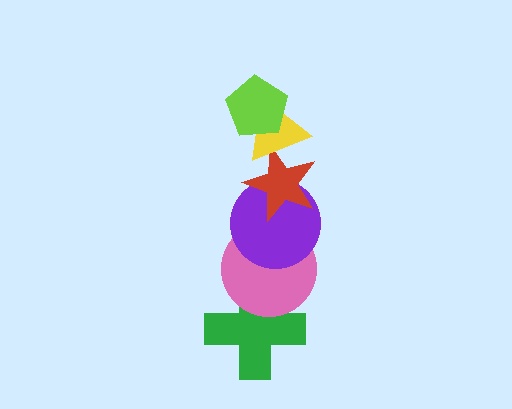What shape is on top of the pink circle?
The purple circle is on top of the pink circle.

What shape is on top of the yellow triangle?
The lime pentagon is on top of the yellow triangle.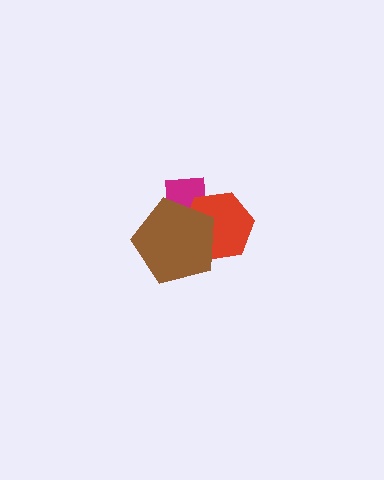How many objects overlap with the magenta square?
2 objects overlap with the magenta square.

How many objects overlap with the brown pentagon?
2 objects overlap with the brown pentagon.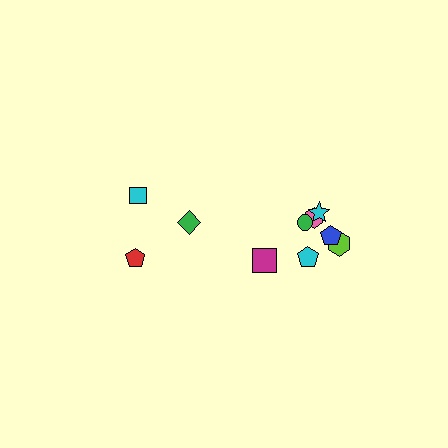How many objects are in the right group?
There are 7 objects.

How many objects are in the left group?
There are 3 objects.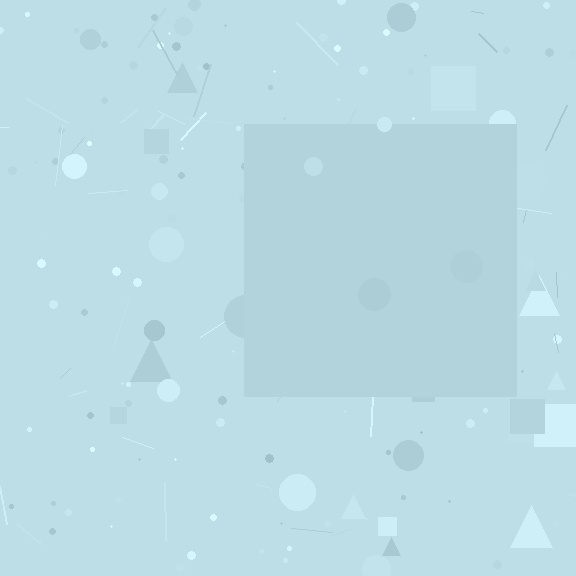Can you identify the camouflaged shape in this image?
The camouflaged shape is a square.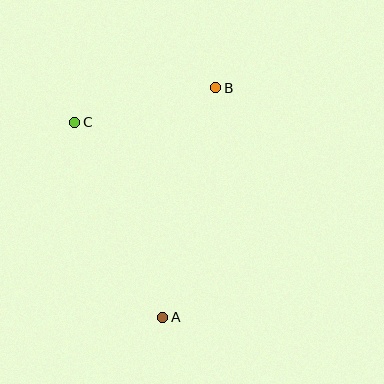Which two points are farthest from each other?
Points A and B are farthest from each other.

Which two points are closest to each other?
Points B and C are closest to each other.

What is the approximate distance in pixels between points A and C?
The distance between A and C is approximately 214 pixels.